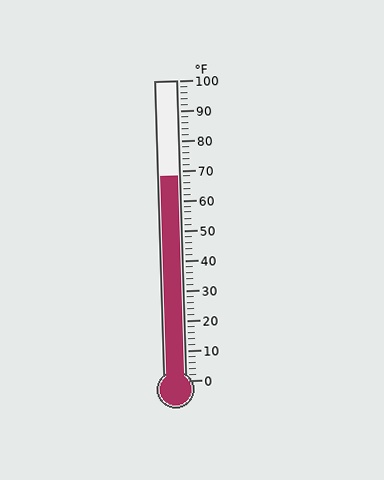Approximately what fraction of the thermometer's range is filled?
The thermometer is filled to approximately 70% of its range.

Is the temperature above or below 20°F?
The temperature is above 20°F.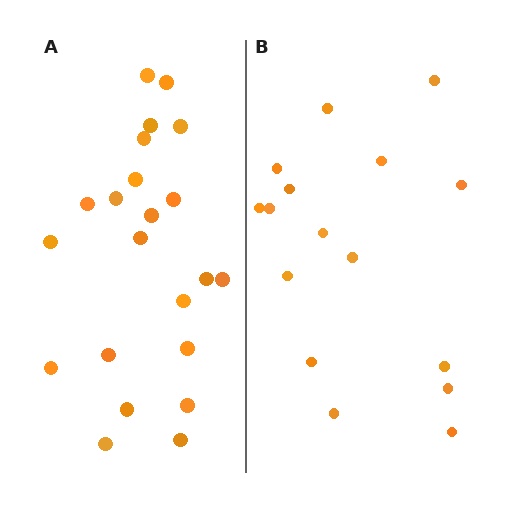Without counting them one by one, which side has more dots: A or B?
Region A (the left region) has more dots.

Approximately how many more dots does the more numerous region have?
Region A has about 6 more dots than region B.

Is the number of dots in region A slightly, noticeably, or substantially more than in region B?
Region A has noticeably more, but not dramatically so. The ratio is roughly 1.4 to 1.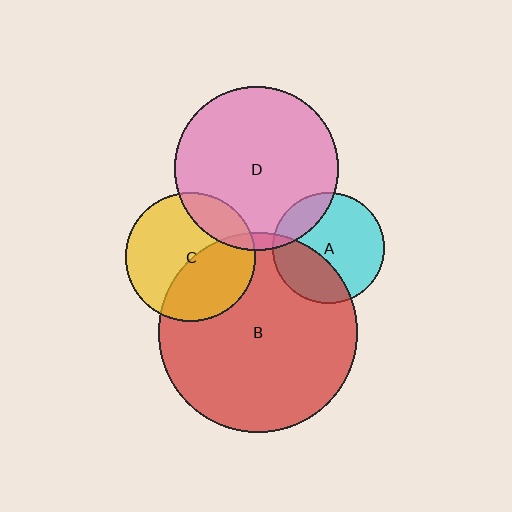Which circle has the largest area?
Circle B (red).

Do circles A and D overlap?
Yes.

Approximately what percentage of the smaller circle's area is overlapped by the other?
Approximately 20%.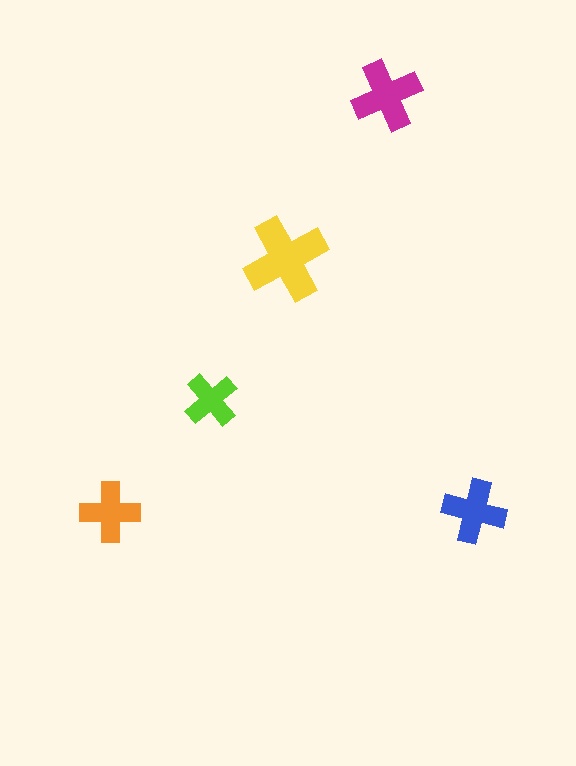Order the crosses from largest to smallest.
the yellow one, the magenta one, the blue one, the orange one, the lime one.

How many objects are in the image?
There are 5 objects in the image.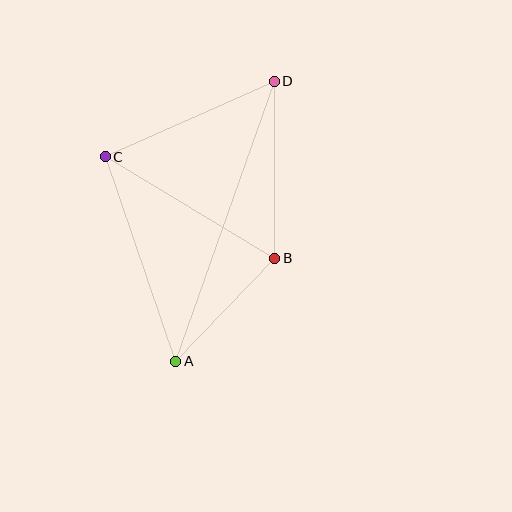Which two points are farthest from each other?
Points A and D are farthest from each other.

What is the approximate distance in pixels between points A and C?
The distance between A and C is approximately 216 pixels.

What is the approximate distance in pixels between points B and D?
The distance between B and D is approximately 177 pixels.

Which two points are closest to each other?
Points A and B are closest to each other.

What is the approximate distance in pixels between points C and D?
The distance between C and D is approximately 185 pixels.